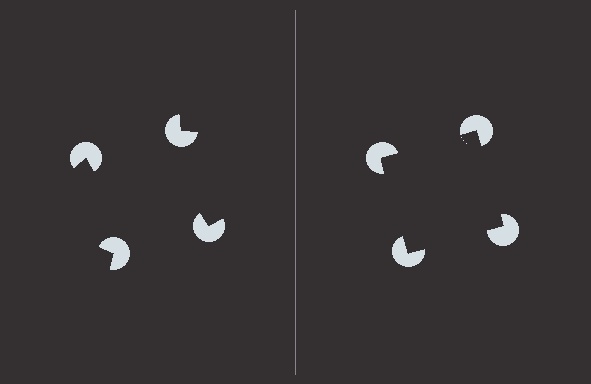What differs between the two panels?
The pac-man discs are positioned identically on both sides; only the wedge orientations differ. On the right they align to a square; on the left they are misaligned.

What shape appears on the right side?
An illusory square.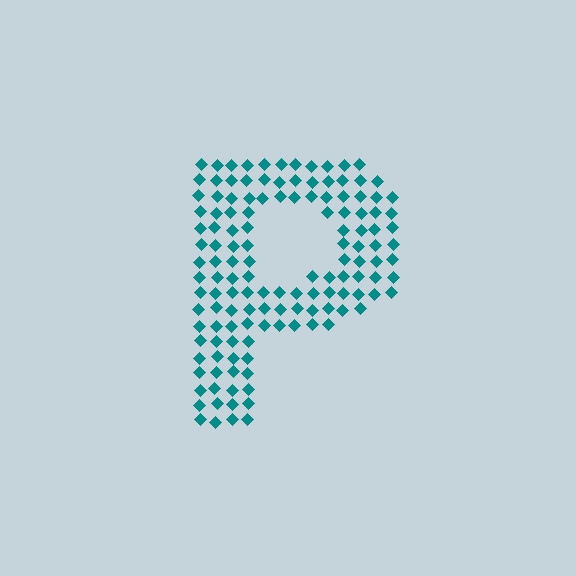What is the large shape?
The large shape is the letter P.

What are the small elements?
The small elements are diamonds.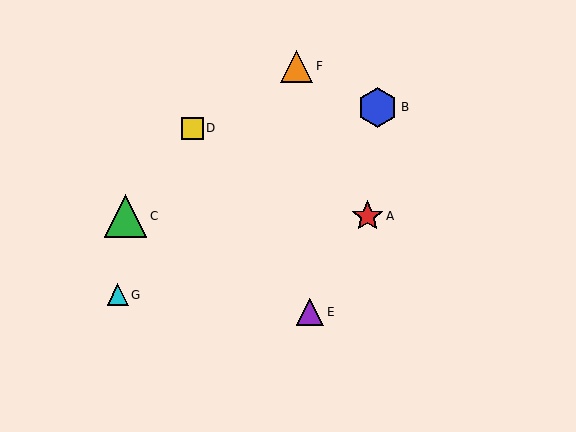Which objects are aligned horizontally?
Objects A, C are aligned horizontally.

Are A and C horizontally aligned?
Yes, both are at y≈216.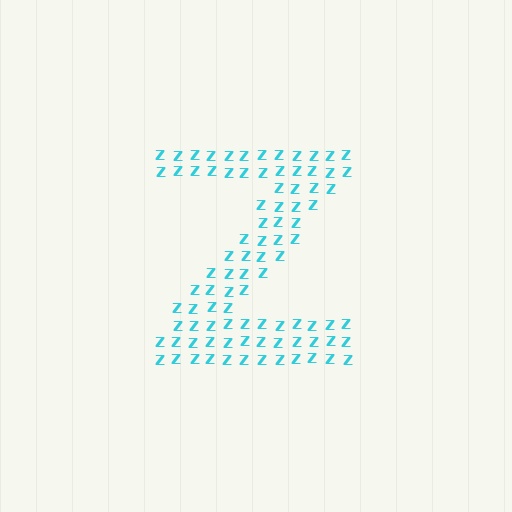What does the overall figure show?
The overall figure shows the letter Z.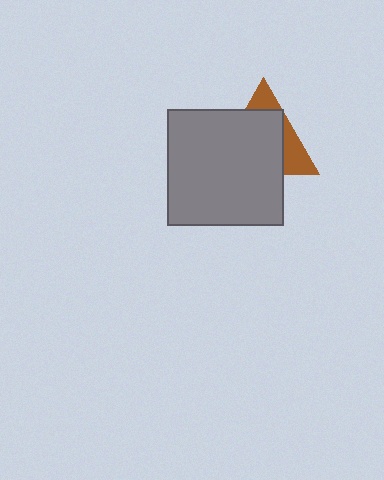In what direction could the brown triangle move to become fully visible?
The brown triangle could move toward the upper-right. That would shift it out from behind the gray square entirely.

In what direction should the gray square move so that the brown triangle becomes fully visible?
The gray square should move toward the lower-left. That is the shortest direction to clear the overlap and leave the brown triangle fully visible.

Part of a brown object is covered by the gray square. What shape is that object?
It is a triangle.